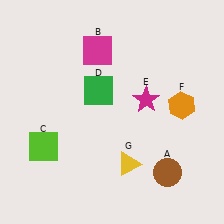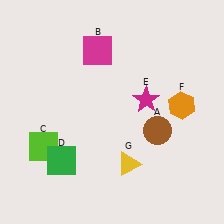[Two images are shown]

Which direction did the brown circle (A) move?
The brown circle (A) moved up.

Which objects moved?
The objects that moved are: the brown circle (A), the green square (D).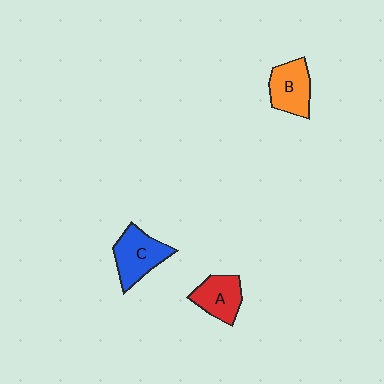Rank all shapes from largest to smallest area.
From largest to smallest: C (blue), B (orange), A (red).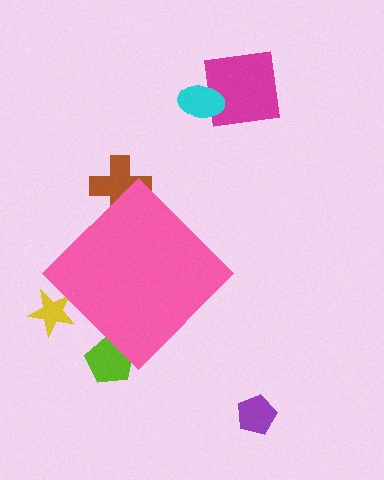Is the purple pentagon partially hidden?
No, the purple pentagon is fully visible.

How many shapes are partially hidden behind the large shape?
3 shapes are partially hidden.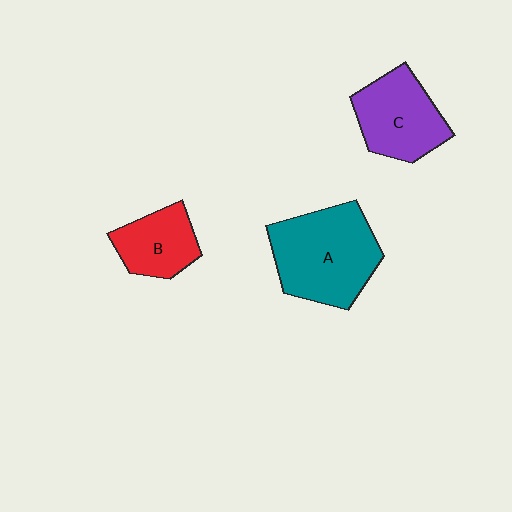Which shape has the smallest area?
Shape B (red).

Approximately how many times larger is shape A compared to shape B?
Approximately 1.8 times.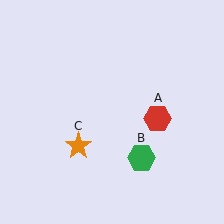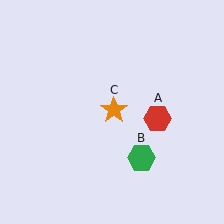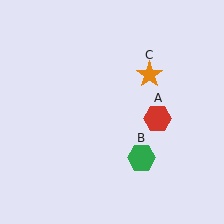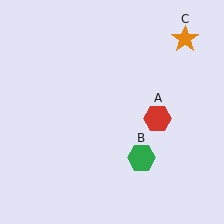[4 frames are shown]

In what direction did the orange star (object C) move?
The orange star (object C) moved up and to the right.